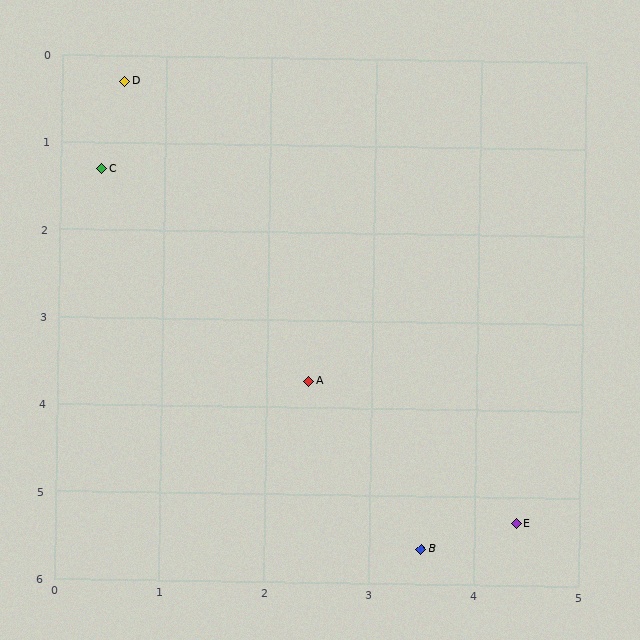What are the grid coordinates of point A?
Point A is at approximately (2.4, 3.7).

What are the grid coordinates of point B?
Point B is at approximately (3.5, 5.6).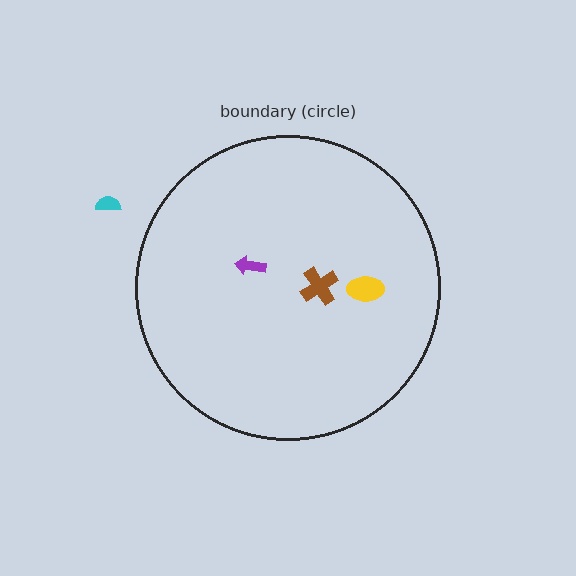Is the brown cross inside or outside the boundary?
Inside.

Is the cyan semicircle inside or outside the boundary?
Outside.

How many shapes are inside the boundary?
3 inside, 1 outside.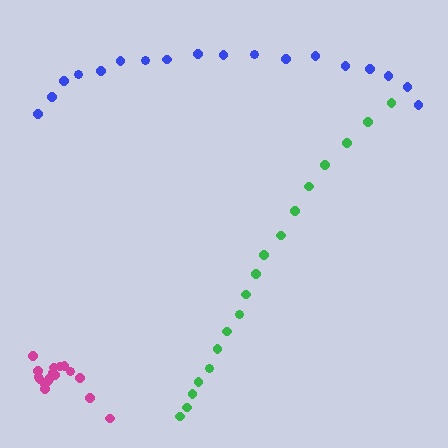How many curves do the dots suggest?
There are 3 distinct paths.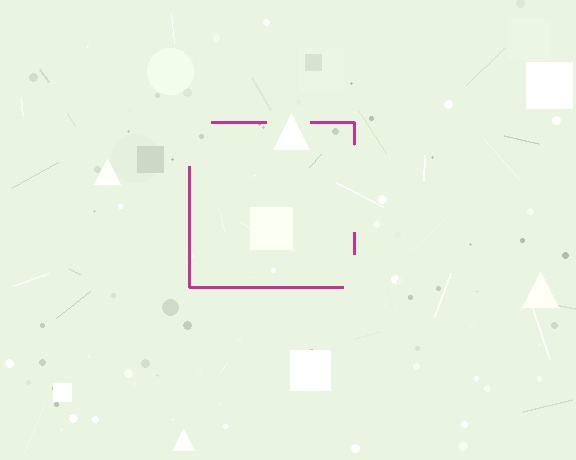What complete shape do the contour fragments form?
The contour fragments form a square.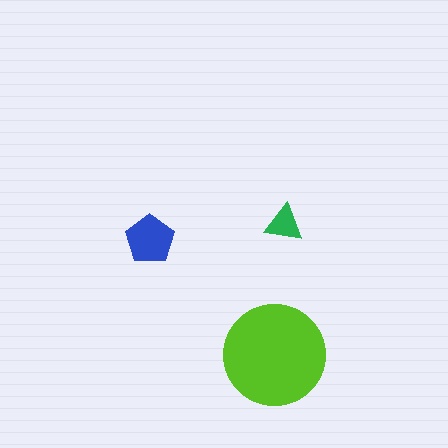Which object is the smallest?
The green triangle.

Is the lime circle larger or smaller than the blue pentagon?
Larger.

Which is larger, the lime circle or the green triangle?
The lime circle.